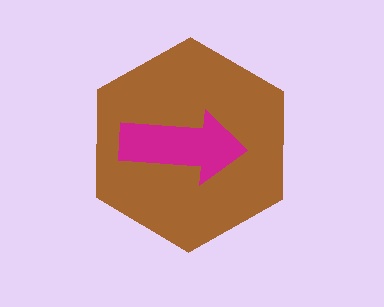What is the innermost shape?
The magenta arrow.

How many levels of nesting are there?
2.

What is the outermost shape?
The brown hexagon.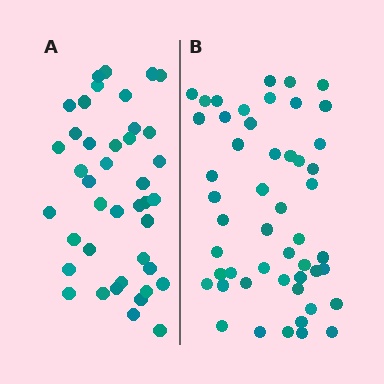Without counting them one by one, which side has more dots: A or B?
Region B (the right region) has more dots.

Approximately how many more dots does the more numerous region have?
Region B has roughly 8 or so more dots than region A.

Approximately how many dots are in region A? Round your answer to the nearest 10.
About 40 dots. (The exact count is 41, which rounds to 40.)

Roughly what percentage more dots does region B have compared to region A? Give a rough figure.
About 20% more.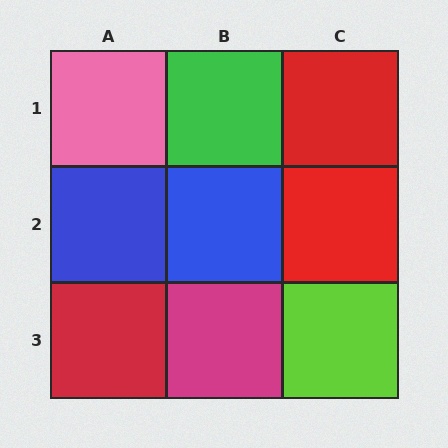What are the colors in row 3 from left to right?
Red, magenta, lime.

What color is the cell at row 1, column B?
Green.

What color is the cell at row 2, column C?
Red.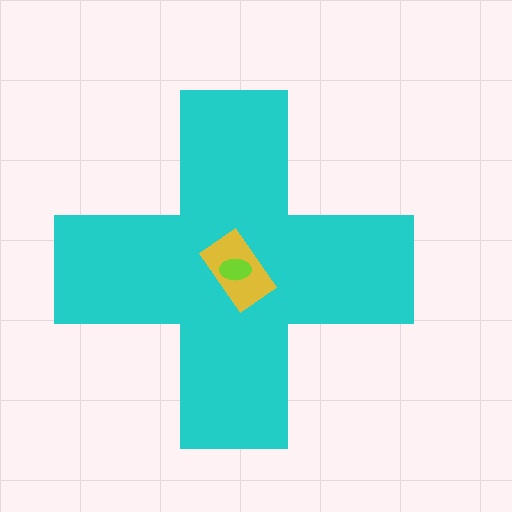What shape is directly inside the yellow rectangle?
The lime ellipse.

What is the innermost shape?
The lime ellipse.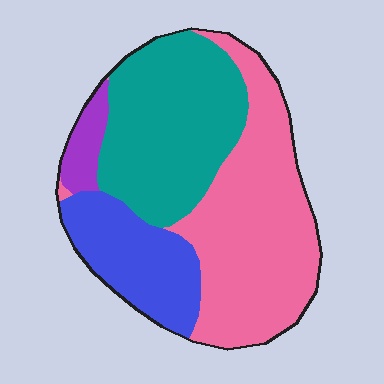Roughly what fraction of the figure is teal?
Teal takes up about one third (1/3) of the figure.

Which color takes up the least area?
Purple, at roughly 5%.